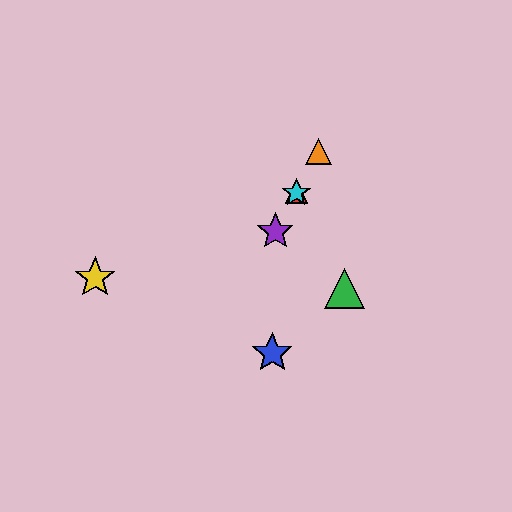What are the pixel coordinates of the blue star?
The blue star is at (272, 353).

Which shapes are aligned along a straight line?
The red triangle, the purple star, the orange triangle, the cyan star are aligned along a straight line.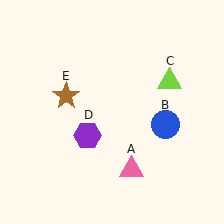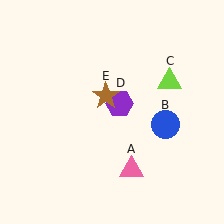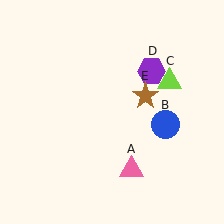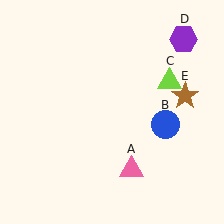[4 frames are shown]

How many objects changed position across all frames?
2 objects changed position: purple hexagon (object D), brown star (object E).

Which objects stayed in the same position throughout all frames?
Pink triangle (object A) and blue circle (object B) and lime triangle (object C) remained stationary.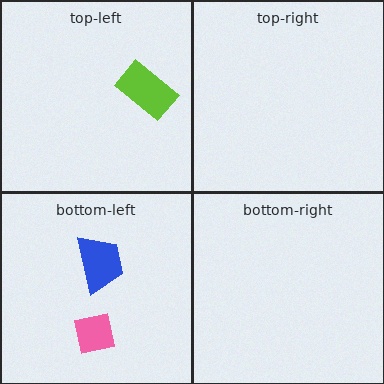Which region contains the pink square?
The bottom-left region.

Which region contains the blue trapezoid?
The bottom-left region.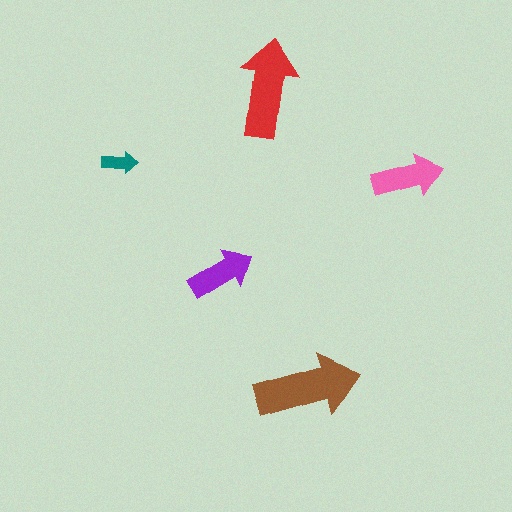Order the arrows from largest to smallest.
the brown one, the red one, the pink one, the purple one, the teal one.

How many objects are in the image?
There are 5 objects in the image.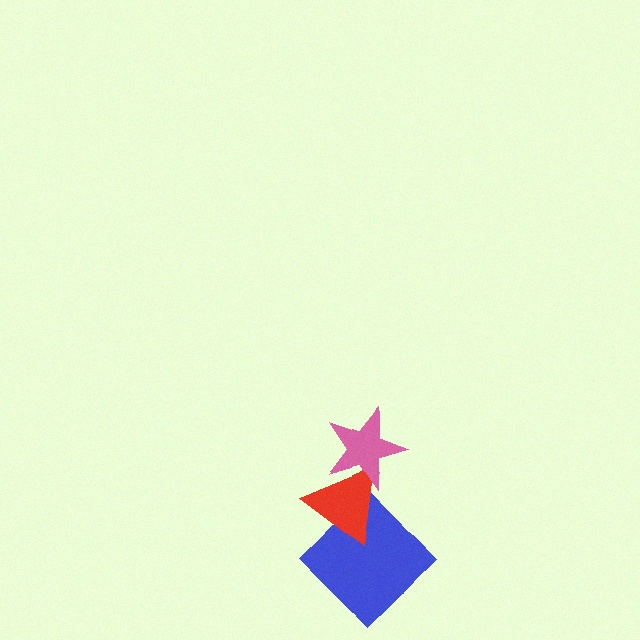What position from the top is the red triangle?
The red triangle is 2nd from the top.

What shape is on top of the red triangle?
The pink star is on top of the red triangle.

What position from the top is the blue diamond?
The blue diamond is 3rd from the top.